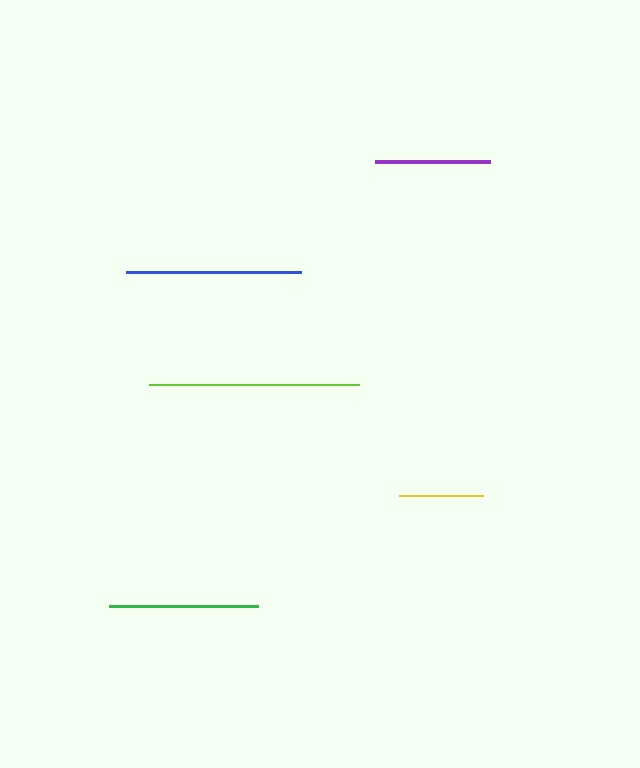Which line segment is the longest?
The lime line is the longest at approximately 210 pixels.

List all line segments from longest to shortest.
From longest to shortest: lime, blue, green, purple, yellow.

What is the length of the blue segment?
The blue segment is approximately 175 pixels long.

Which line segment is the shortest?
The yellow line is the shortest at approximately 84 pixels.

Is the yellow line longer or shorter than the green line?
The green line is longer than the yellow line.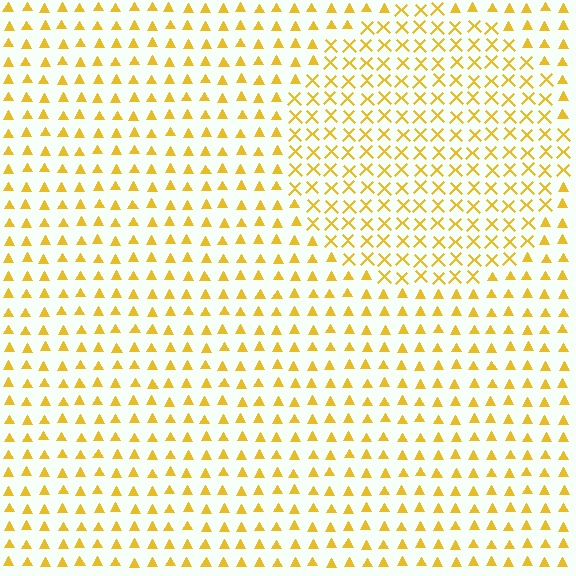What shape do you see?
I see a circle.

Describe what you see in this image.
The image is filled with small yellow elements arranged in a uniform grid. A circle-shaped region contains X marks, while the surrounding area contains triangles. The boundary is defined purely by the change in element shape.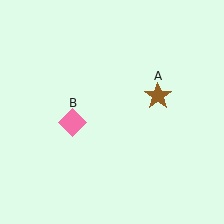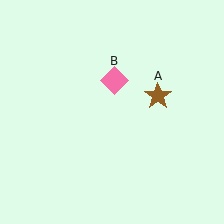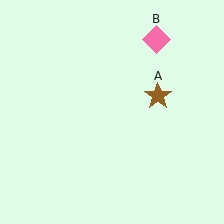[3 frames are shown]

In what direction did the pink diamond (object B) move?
The pink diamond (object B) moved up and to the right.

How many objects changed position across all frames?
1 object changed position: pink diamond (object B).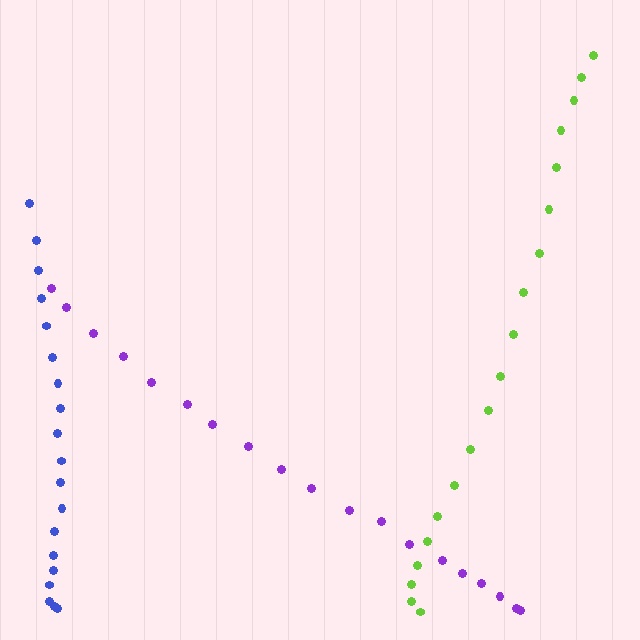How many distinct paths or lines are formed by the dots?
There are 3 distinct paths.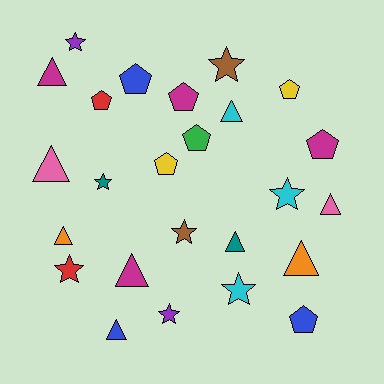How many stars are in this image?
There are 8 stars.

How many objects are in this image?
There are 25 objects.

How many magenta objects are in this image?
There are 4 magenta objects.